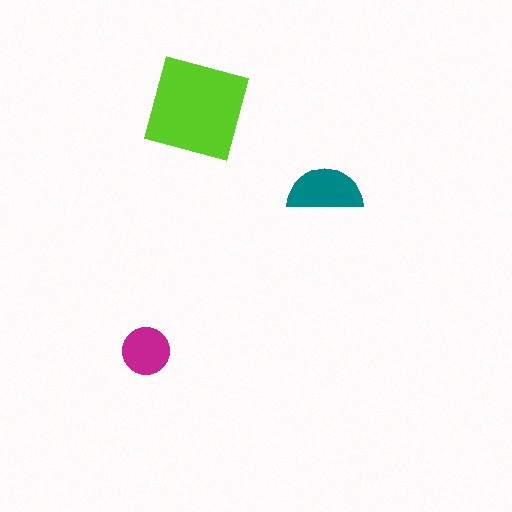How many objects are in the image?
There are 3 objects in the image.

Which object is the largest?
The lime square.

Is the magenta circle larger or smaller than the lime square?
Smaller.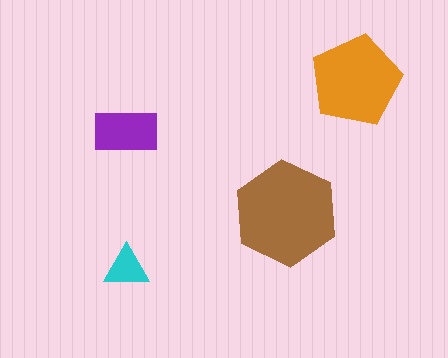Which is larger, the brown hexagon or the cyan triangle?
The brown hexagon.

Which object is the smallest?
The cyan triangle.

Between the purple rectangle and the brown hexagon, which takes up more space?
The brown hexagon.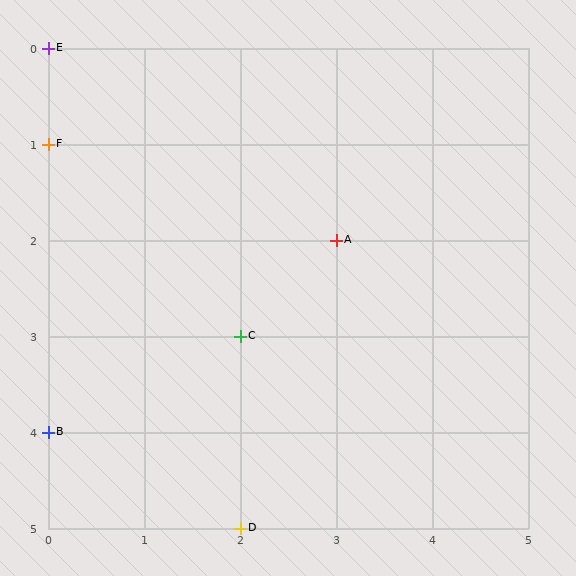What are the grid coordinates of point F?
Point F is at grid coordinates (0, 1).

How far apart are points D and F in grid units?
Points D and F are 2 columns and 4 rows apart (about 4.5 grid units diagonally).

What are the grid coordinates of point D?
Point D is at grid coordinates (2, 5).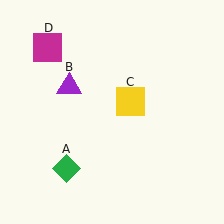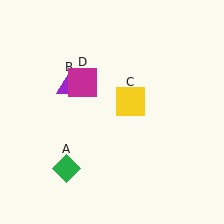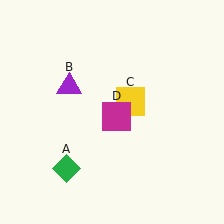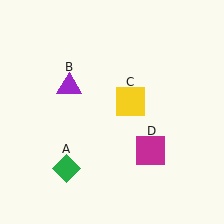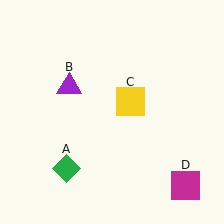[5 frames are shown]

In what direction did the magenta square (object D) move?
The magenta square (object D) moved down and to the right.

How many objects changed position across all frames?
1 object changed position: magenta square (object D).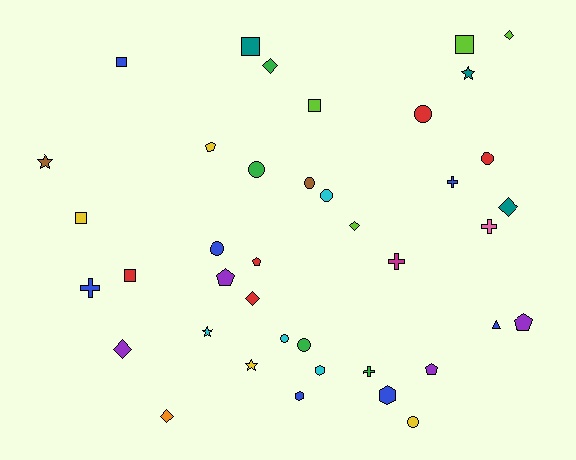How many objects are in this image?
There are 40 objects.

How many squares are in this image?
There are 6 squares.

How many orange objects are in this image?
There is 1 orange object.